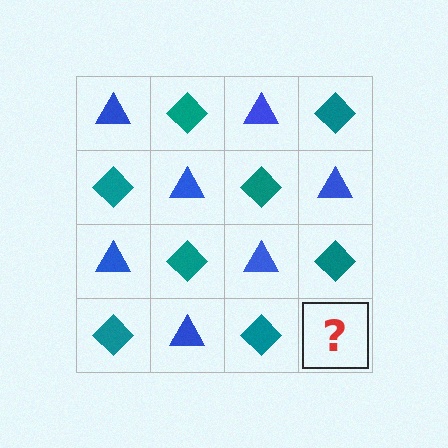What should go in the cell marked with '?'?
The missing cell should contain a blue triangle.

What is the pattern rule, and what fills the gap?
The rule is that it alternates blue triangle and teal diamond in a checkerboard pattern. The gap should be filled with a blue triangle.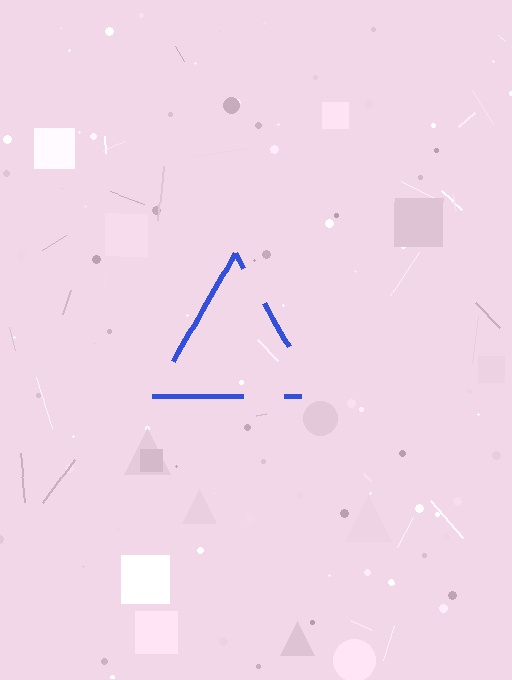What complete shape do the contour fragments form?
The contour fragments form a triangle.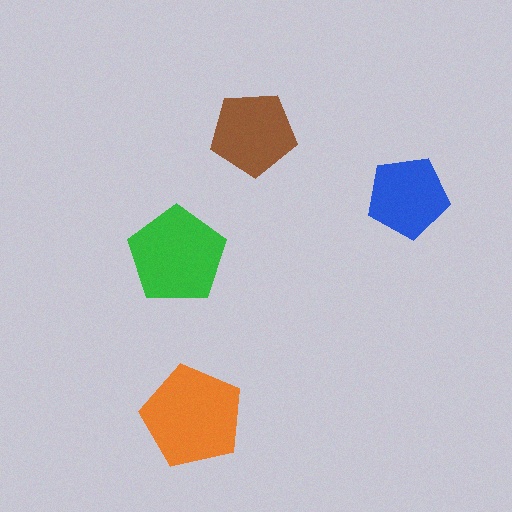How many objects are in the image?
There are 4 objects in the image.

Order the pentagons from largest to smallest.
the orange one, the green one, the brown one, the blue one.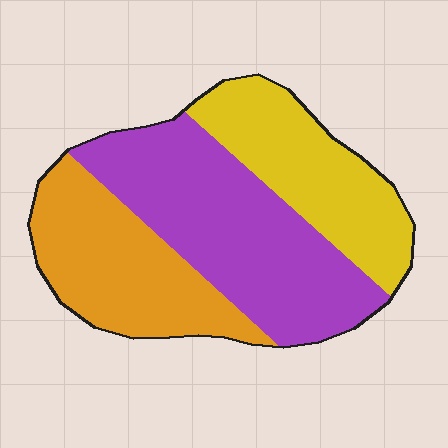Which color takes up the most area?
Purple, at roughly 45%.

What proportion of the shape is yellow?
Yellow covers around 30% of the shape.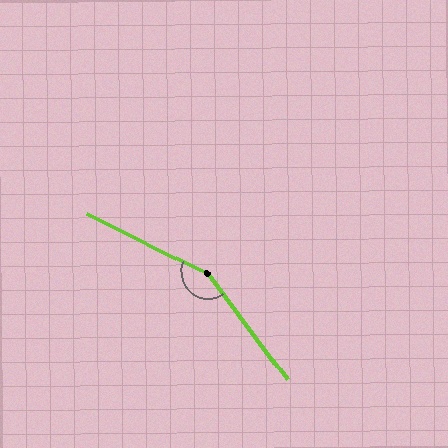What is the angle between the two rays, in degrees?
Approximately 153 degrees.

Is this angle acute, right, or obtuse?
It is obtuse.